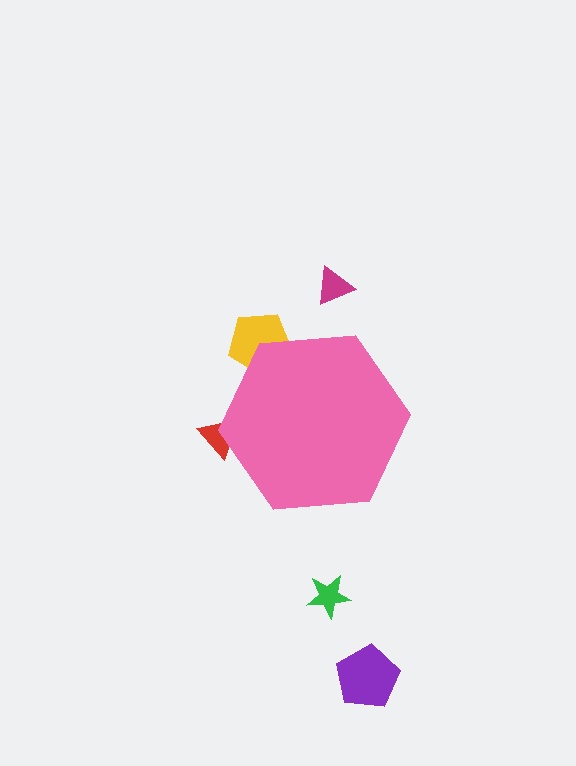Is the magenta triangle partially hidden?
No, the magenta triangle is fully visible.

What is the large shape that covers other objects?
A pink hexagon.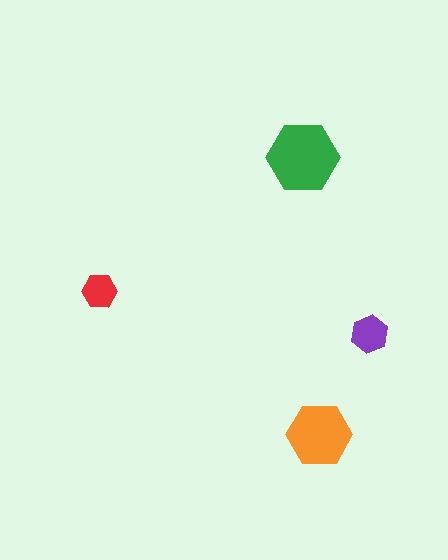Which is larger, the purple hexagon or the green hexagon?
The green one.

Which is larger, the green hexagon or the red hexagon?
The green one.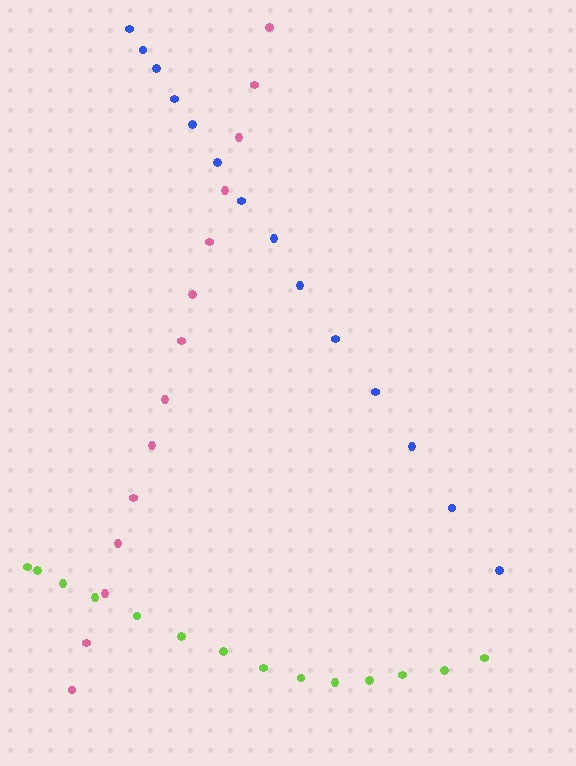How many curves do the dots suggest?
There are 3 distinct paths.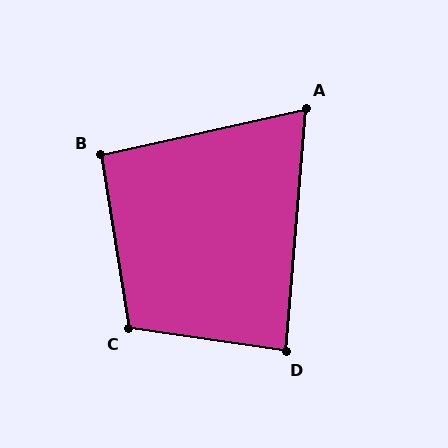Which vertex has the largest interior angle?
C, at approximately 107 degrees.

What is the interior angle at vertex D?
Approximately 86 degrees (approximately right).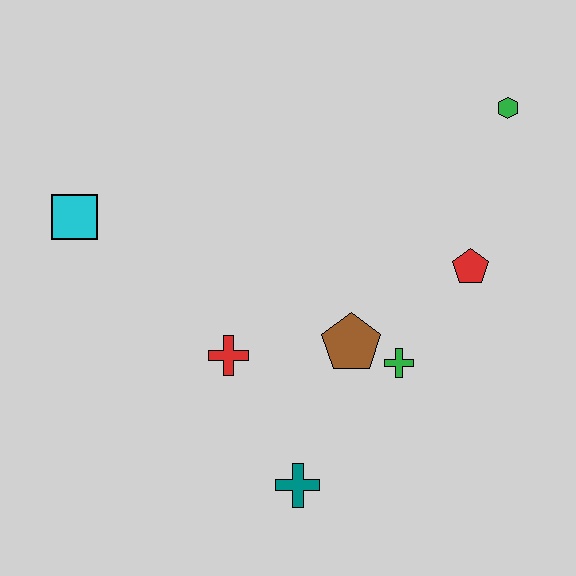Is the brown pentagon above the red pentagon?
No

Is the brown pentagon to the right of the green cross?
No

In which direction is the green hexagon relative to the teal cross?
The green hexagon is above the teal cross.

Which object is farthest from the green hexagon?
The cyan square is farthest from the green hexagon.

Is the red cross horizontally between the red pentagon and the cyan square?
Yes